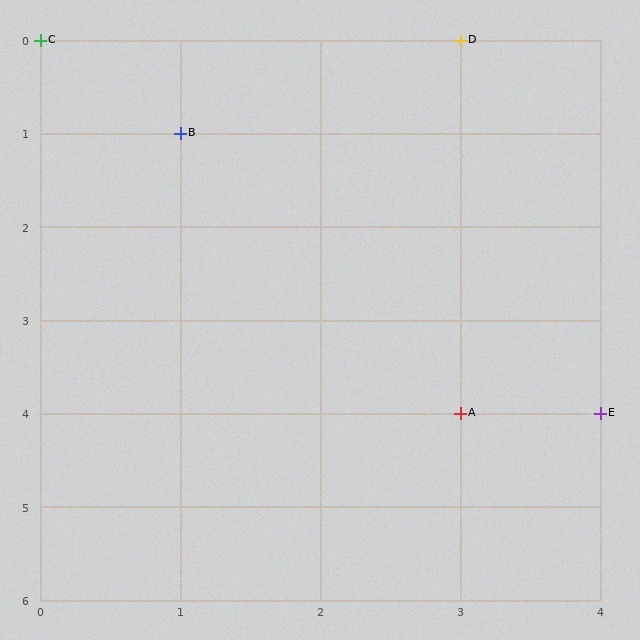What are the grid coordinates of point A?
Point A is at grid coordinates (3, 4).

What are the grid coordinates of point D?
Point D is at grid coordinates (3, 0).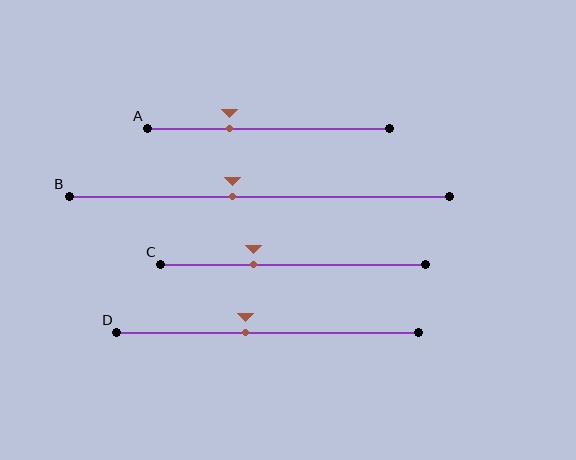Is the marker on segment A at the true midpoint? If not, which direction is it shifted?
No, the marker on segment A is shifted to the left by about 16% of the segment length.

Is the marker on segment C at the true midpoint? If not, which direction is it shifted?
No, the marker on segment C is shifted to the left by about 15% of the segment length.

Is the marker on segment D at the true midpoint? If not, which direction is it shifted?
No, the marker on segment D is shifted to the left by about 7% of the segment length.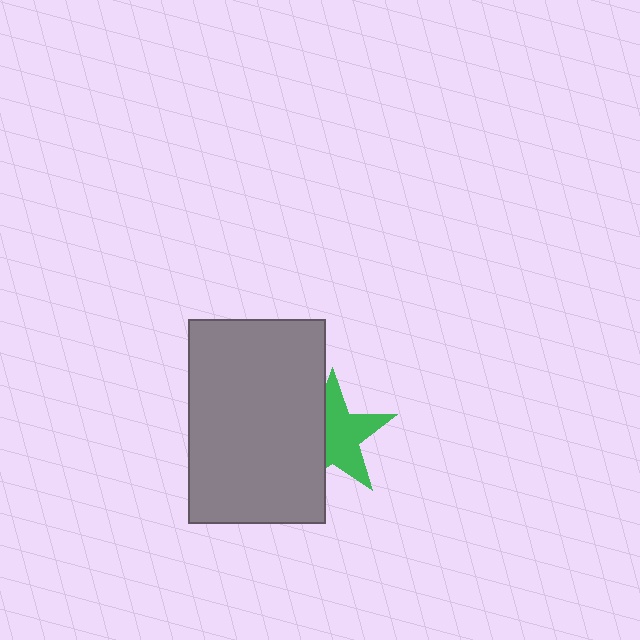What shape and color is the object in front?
The object in front is a gray rectangle.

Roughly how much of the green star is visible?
About half of it is visible (roughly 61%).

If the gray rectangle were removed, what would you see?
You would see the complete green star.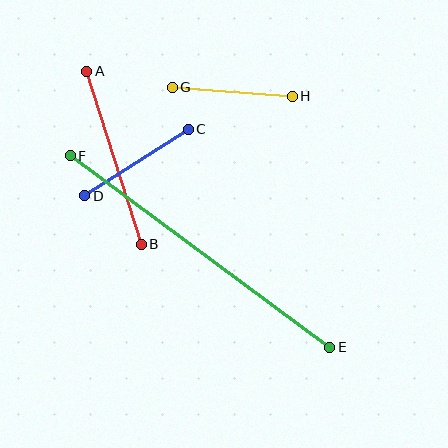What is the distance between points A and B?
The distance is approximately 181 pixels.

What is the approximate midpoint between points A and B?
The midpoint is at approximately (114, 158) pixels.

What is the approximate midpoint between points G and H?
The midpoint is at approximately (232, 92) pixels.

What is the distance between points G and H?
The distance is approximately 120 pixels.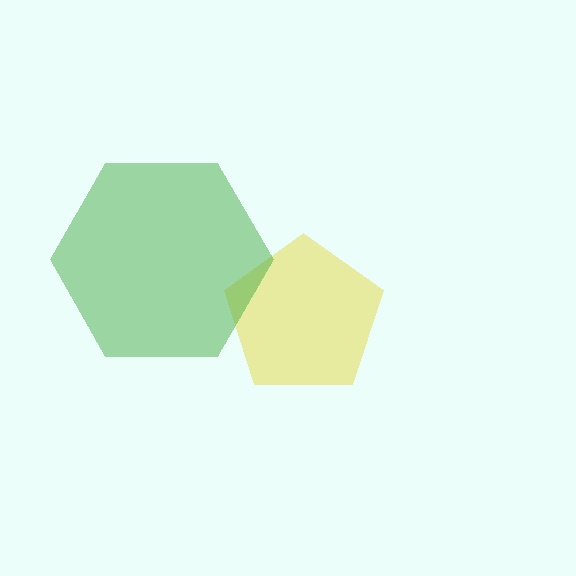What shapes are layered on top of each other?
The layered shapes are: a yellow pentagon, a green hexagon.